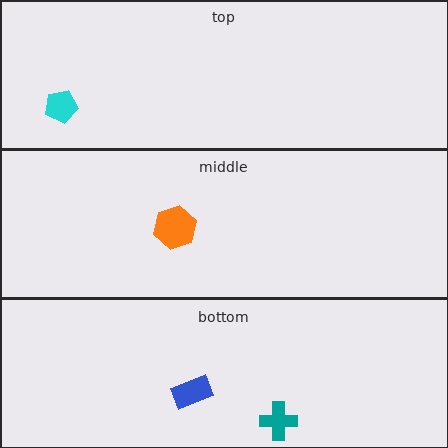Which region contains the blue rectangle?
The bottom region.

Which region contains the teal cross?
The bottom region.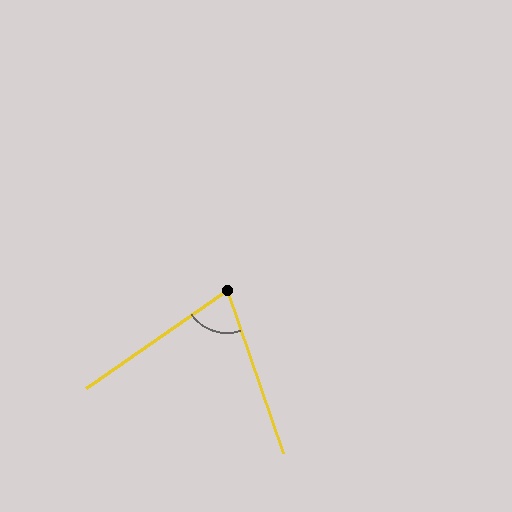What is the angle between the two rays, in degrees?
Approximately 74 degrees.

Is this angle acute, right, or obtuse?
It is acute.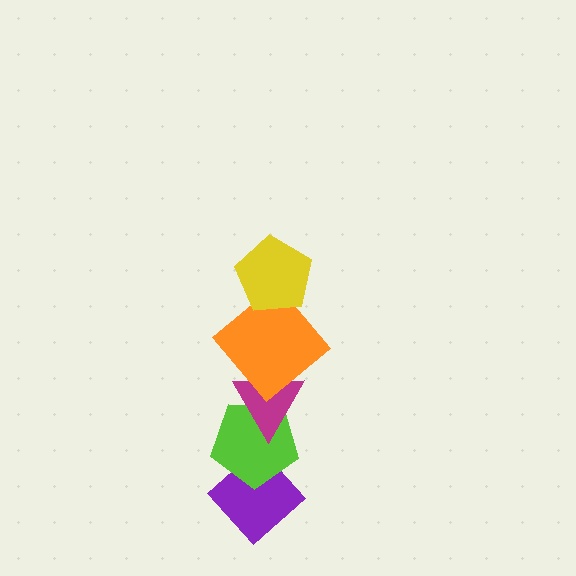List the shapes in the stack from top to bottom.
From top to bottom: the yellow pentagon, the orange diamond, the magenta triangle, the lime pentagon, the purple diamond.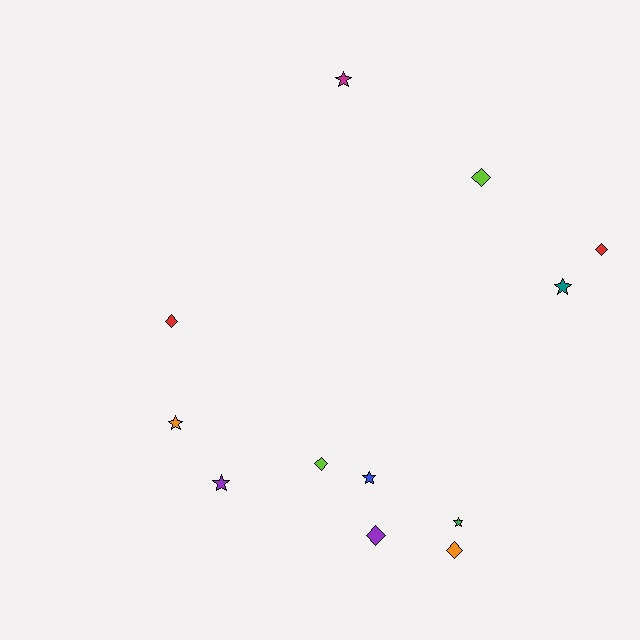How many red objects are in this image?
There are 2 red objects.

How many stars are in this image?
There are 6 stars.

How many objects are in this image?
There are 12 objects.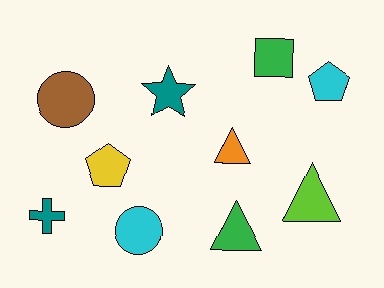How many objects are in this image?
There are 10 objects.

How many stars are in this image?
There is 1 star.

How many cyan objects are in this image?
There are 2 cyan objects.